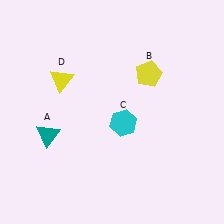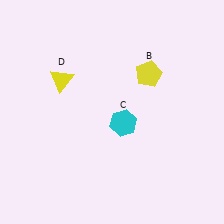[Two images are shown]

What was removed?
The teal triangle (A) was removed in Image 2.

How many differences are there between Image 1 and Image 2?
There is 1 difference between the two images.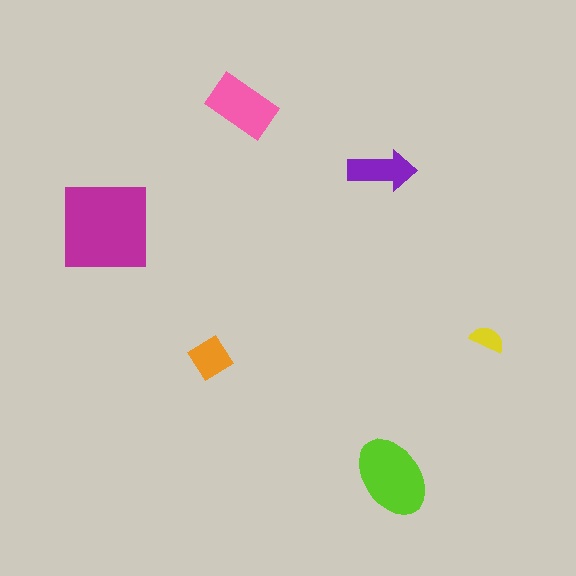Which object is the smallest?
The yellow semicircle.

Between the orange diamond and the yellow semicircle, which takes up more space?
The orange diamond.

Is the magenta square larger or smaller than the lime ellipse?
Larger.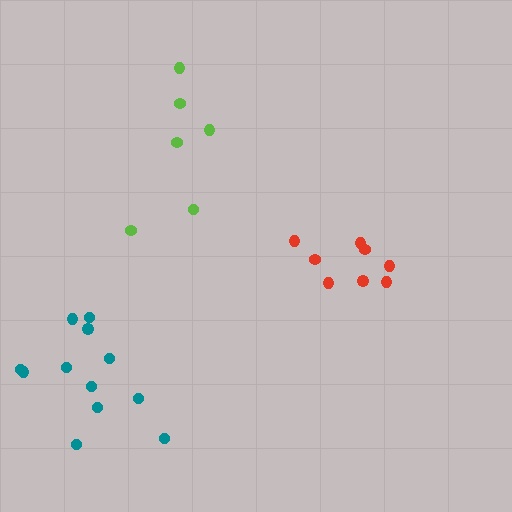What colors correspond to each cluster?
The clusters are colored: red, teal, lime.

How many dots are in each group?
Group 1: 8 dots, Group 2: 12 dots, Group 3: 6 dots (26 total).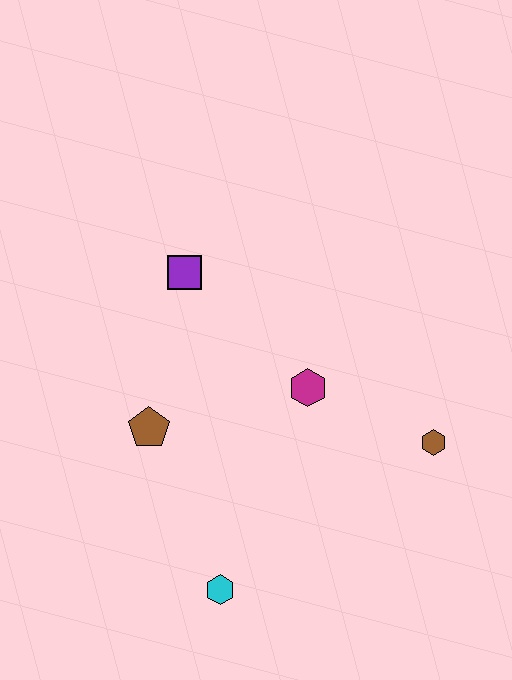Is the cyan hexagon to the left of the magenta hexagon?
Yes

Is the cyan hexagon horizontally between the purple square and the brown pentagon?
No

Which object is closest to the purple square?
The brown pentagon is closest to the purple square.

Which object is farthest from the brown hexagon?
The purple square is farthest from the brown hexagon.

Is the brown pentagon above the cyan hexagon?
Yes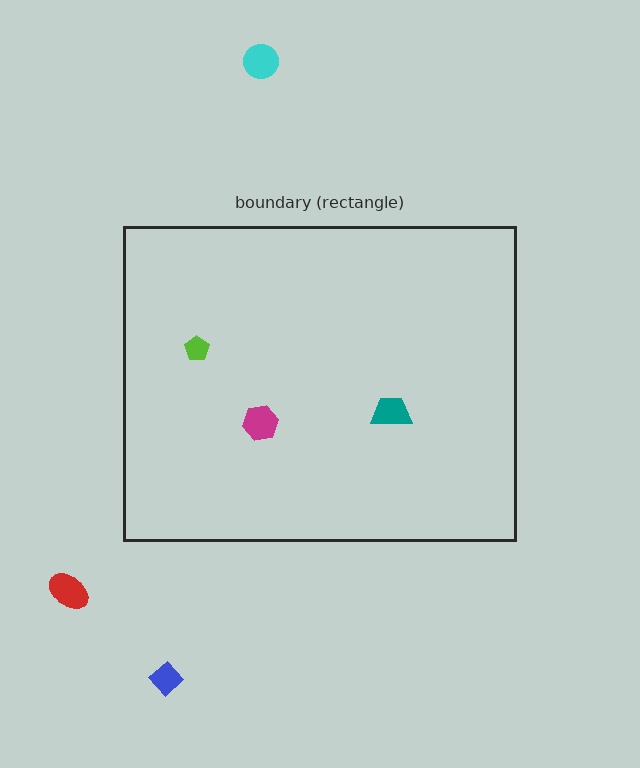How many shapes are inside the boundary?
3 inside, 3 outside.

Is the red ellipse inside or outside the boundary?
Outside.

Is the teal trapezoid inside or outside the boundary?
Inside.